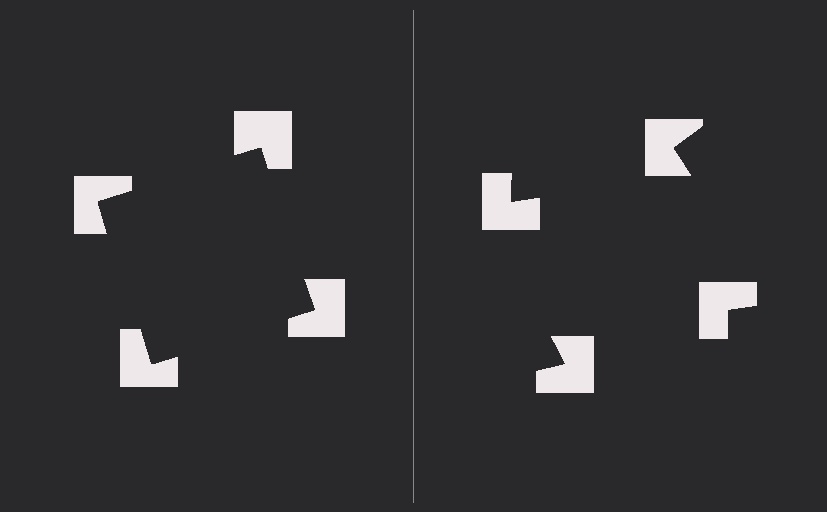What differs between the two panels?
The notched squares are positioned identically on both sides; only the wedge orientations differ. On the left they align to a square; on the right they are misaligned.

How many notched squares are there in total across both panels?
8 — 4 on each side.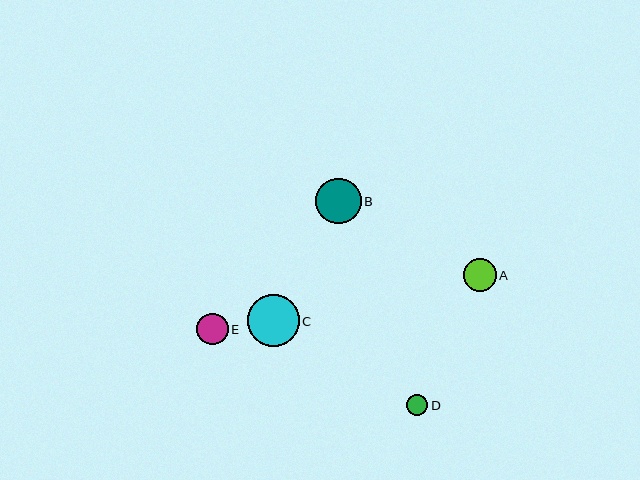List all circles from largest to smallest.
From largest to smallest: C, B, A, E, D.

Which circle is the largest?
Circle C is the largest with a size of approximately 52 pixels.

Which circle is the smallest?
Circle D is the smallest with a size of approximately 21 pixels.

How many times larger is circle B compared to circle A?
Circle B is approximately 1.4 times the size of circle A.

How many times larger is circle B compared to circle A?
Circle B is approximately 1.4 times the size of circle A.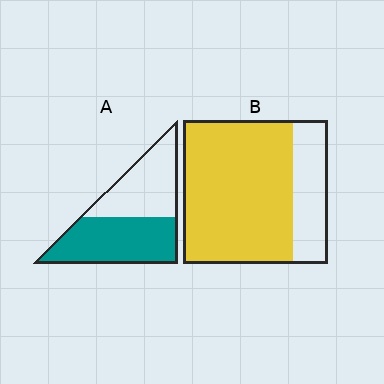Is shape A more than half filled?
Yes.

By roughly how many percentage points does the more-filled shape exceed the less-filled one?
By roughly 20 percentage points (B over A).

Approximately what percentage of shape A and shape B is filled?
A is approximately 55% and B is approximately 75%.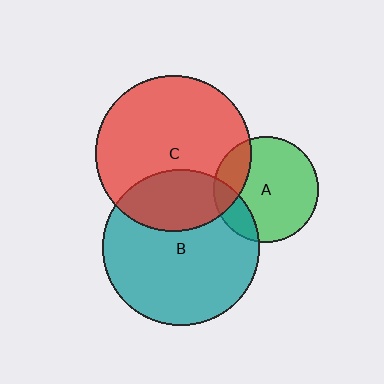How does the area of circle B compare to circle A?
Approximately 2.2 times.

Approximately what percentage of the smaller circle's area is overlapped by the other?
Approximately 20%.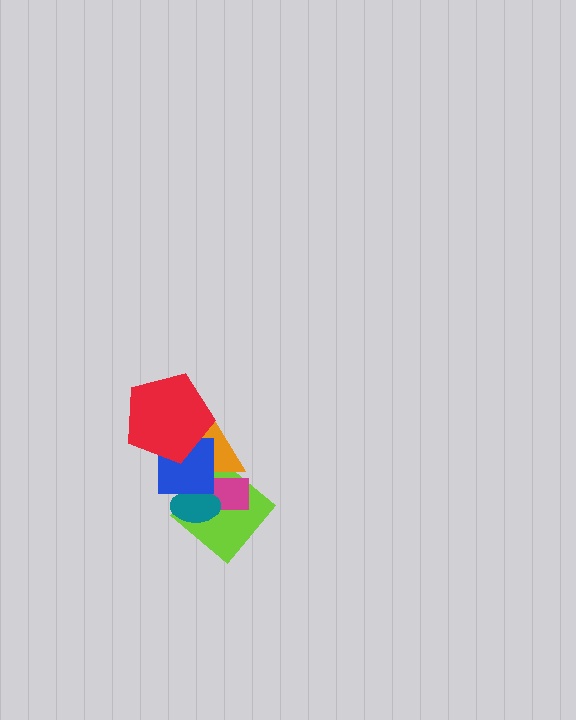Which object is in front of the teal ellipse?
The blue square is in front of the teal ellipse.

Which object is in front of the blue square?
The red pentagon is in front of the blue square.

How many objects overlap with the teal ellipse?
4 objects overlap with the teal ellipse.